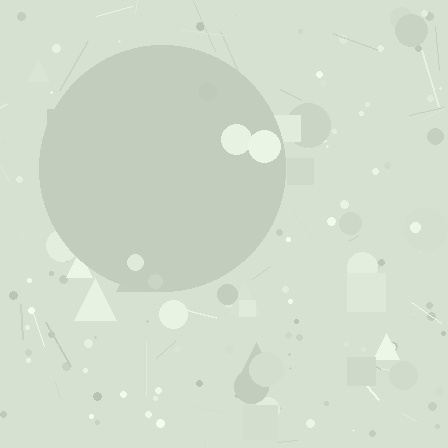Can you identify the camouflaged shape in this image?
The camouflaged shape is a circle.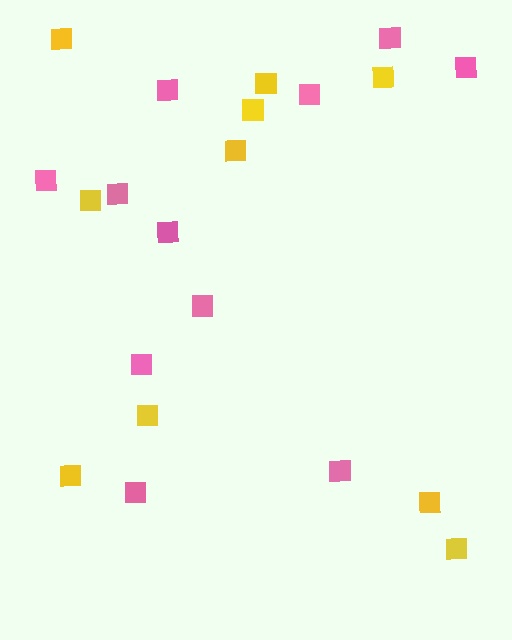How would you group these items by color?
There are 2 groups: one group of pink squares (11) and one group of yellow squares (10).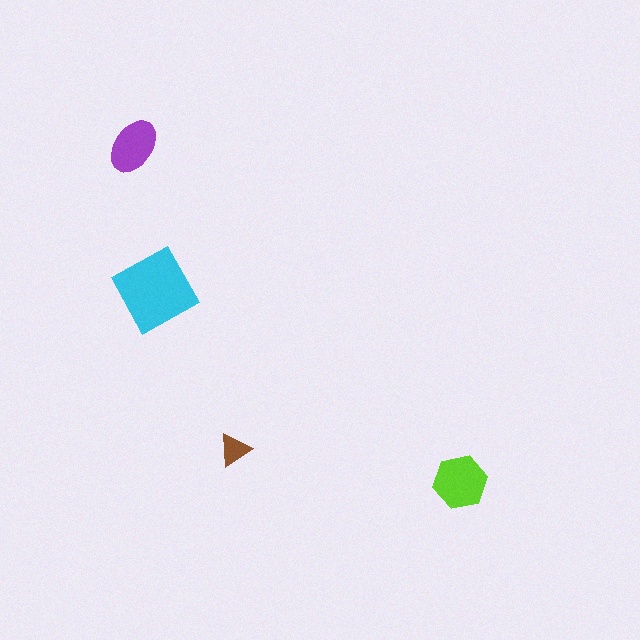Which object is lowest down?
The lime hexagon is bottommost.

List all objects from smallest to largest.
The brown triangle, the purple ellipse, the lime hexagon, the cyan diamond.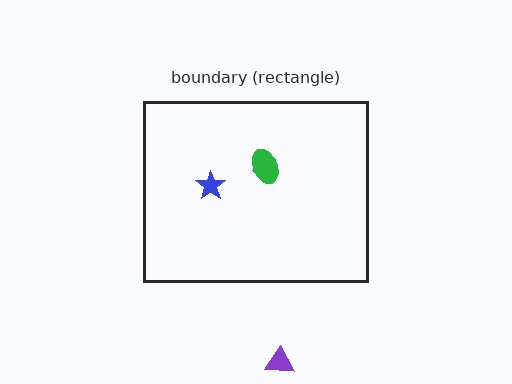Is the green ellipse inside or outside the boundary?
Inside.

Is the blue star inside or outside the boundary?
Inside.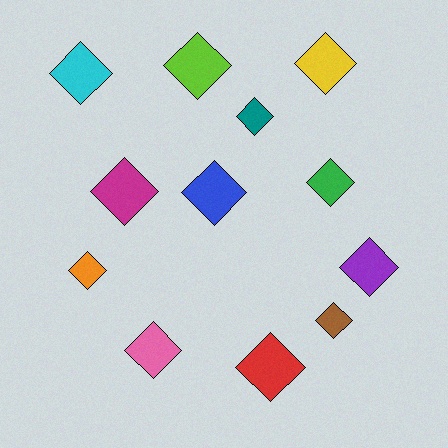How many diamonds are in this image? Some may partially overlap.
There are 12 diamonds.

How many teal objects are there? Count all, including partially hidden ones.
There is 1 teal object.